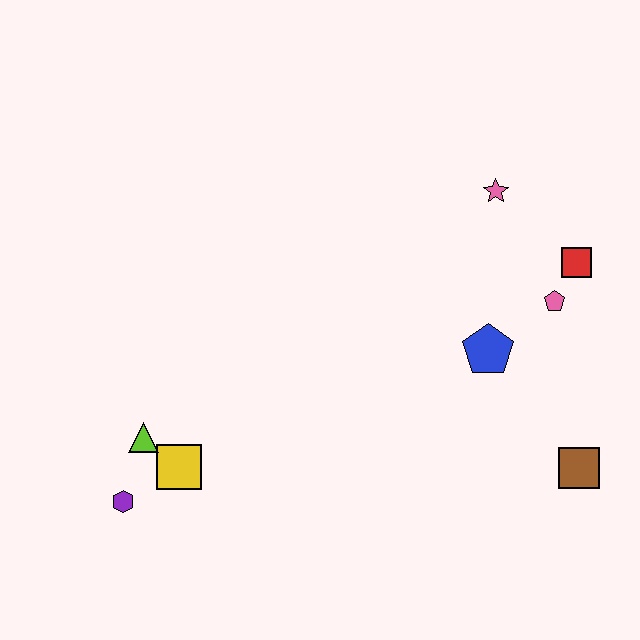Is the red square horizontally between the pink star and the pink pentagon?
No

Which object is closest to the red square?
The pink pentagon is closest to the red square.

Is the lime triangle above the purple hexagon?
Yes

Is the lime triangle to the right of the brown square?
No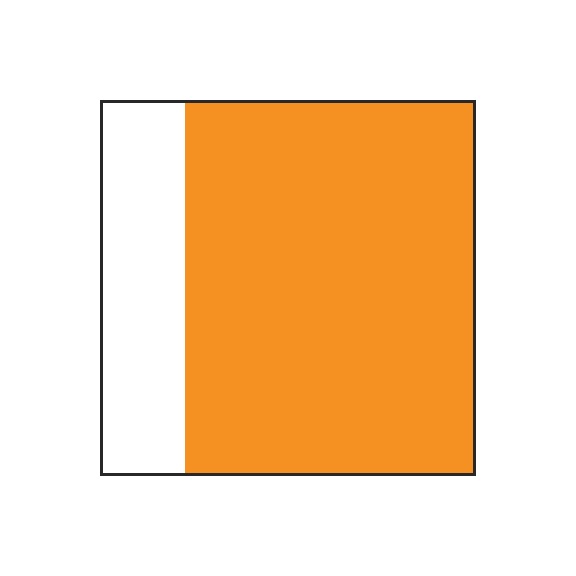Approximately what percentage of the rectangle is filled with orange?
Approximately 75%.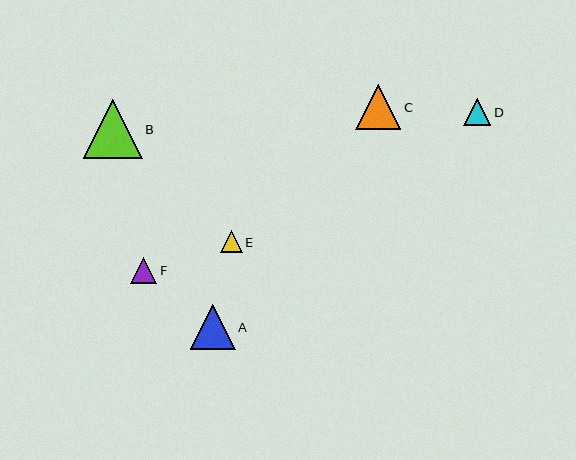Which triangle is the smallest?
Triangle E is the smallest with a size of approximately 22 pixels.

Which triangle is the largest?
Triangle B is the largest with a size of approximately 59 pixels.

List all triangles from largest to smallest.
From largest to smallest: B, C, A, D, F, E.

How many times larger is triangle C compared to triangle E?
Triangle C is approximately 2.0 times the size of triangle E.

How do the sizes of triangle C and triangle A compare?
Triangle C and triangle A are approximately the same size.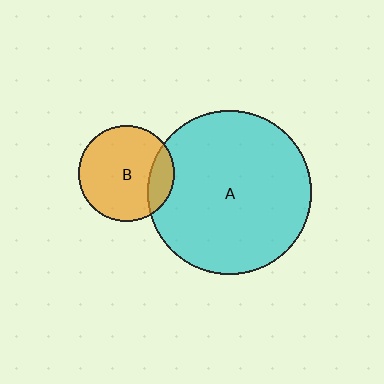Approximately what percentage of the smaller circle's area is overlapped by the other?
Approximately 15%.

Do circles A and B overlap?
Yes.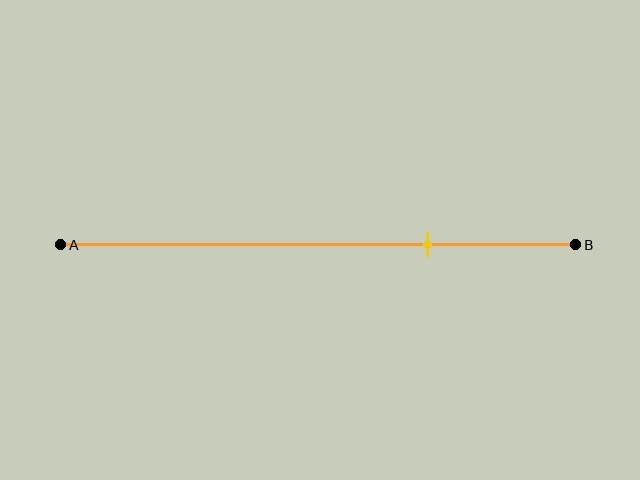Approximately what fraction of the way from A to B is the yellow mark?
The yellow mark is approximately 70% of the way from A to B.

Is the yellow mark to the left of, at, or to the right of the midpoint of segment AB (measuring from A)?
The yellow mark is to the right of the midpoint of segment AB.